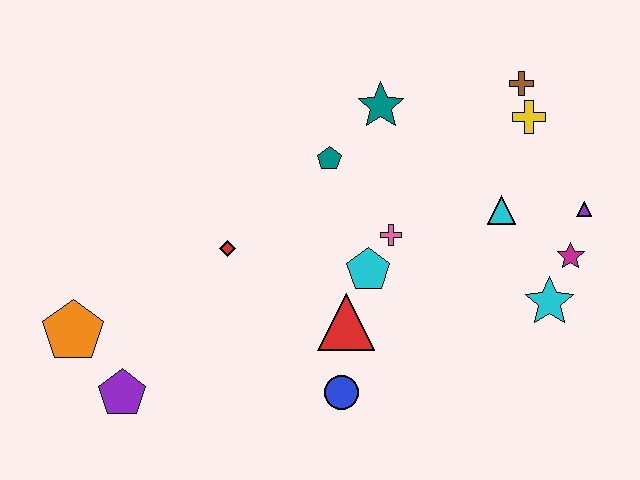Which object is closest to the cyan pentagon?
The pink cross is closest to the cyan pentagon.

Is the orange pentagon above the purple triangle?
No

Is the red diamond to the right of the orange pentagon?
Yes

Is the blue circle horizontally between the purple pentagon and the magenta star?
Yes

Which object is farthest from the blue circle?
The brown cross is farthest from the blue circle.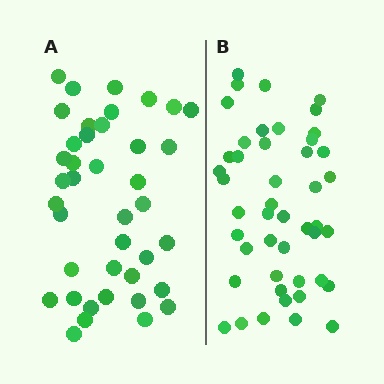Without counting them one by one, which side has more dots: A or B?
Region B (the right region) has more dots.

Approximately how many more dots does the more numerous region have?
Region B has about 6 more dots than region A.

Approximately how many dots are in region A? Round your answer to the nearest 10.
About 40 dots.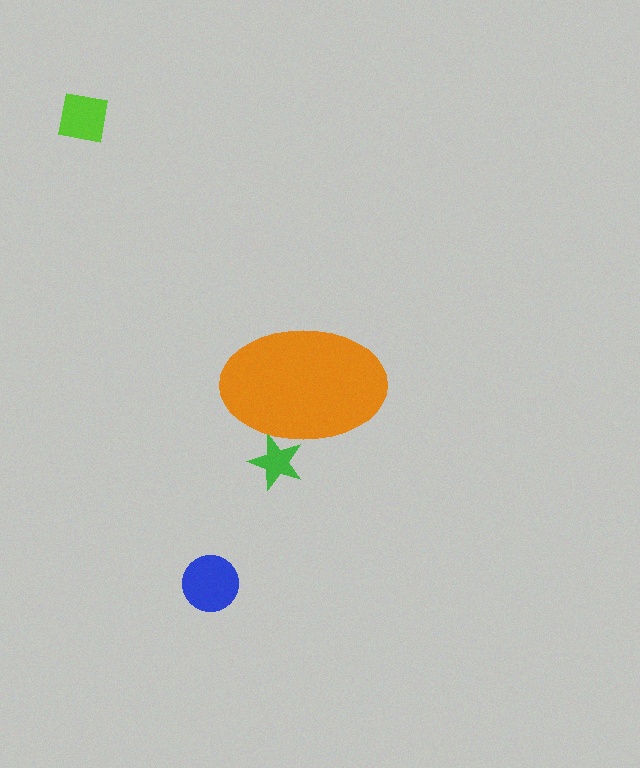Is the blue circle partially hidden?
No, the blue circle is fully visible.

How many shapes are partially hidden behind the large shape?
1 shape is partially hidden.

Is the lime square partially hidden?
No, the lime square is fully visible.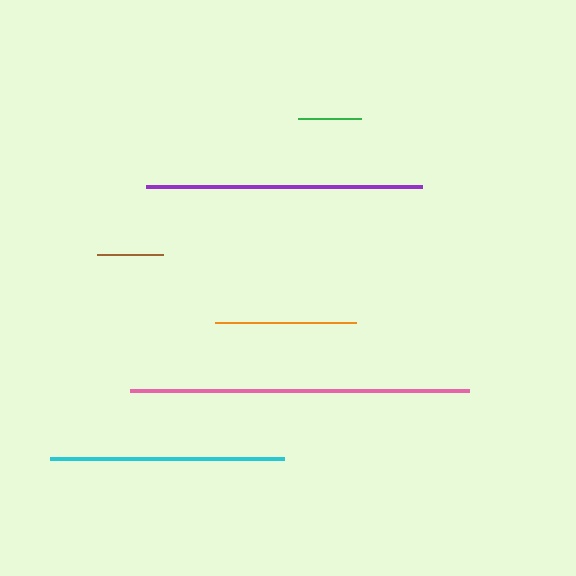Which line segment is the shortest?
The green line is the shortest at approximately 63 pixels.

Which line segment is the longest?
The pink line is the longest at approximately 339 pixels.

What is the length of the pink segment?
The pink segment is approximately 339 pixels long.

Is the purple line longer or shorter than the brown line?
The purple line is longer than the brown line.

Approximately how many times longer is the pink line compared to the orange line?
The pink line is approximately 2.4 times the length of the orange line.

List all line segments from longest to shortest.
From longest to shortest: pink, purple, cyan, orange, brown, green.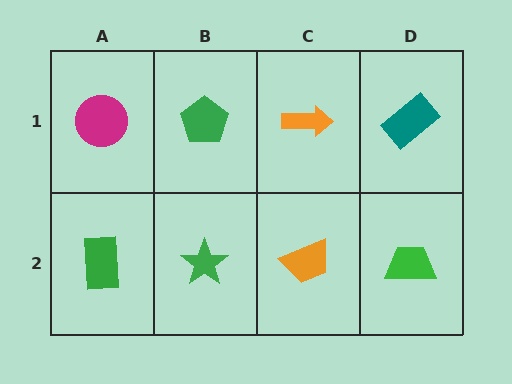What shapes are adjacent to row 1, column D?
A green trapezoid (row 2, column D), an orange arrow (row 1, column C).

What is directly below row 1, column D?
A green trapezoid.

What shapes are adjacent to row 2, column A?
A magenta circle (row 1, column A), a green star (row 2, column B).